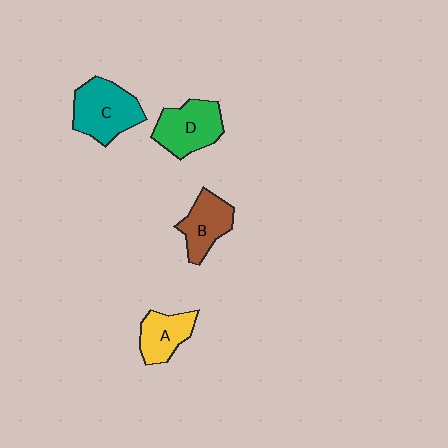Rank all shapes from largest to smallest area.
From largest to smallest: C (teal), D (green), B (brown), A (yellow).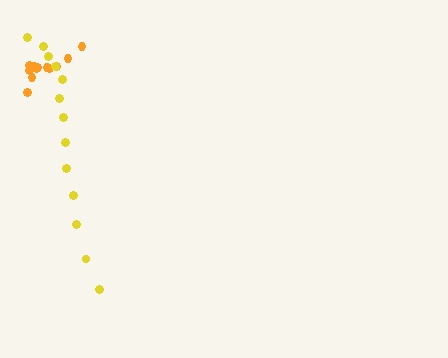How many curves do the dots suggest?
There are 2 distinct paths.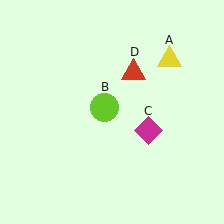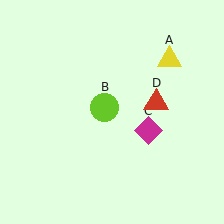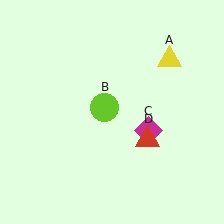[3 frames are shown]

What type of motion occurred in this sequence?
The red triangle (object D) rotated clockwise around the center of the scene.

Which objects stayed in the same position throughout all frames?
Yellow triangle (object A) and lime circle (object B) and magenta diamond (object C) remained stationary.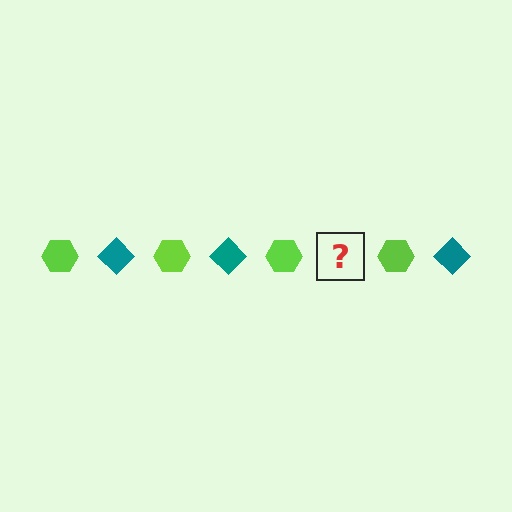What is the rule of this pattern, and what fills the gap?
The rule is that the pattern alternates between lime hexagon and teal diamond. The gap should be filled with a teal diamond.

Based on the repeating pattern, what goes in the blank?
The blank should be a teal diamond.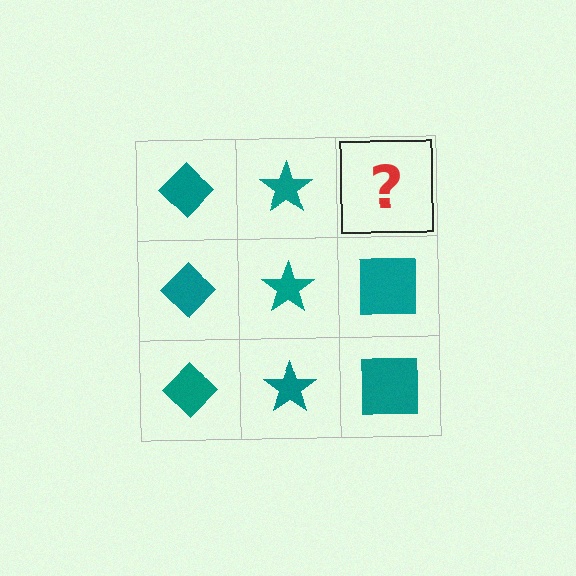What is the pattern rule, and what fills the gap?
The rule is that each column has a consistent shape. The gap should be filled with a teal square.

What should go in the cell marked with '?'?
The missing cell should contain a teal square.